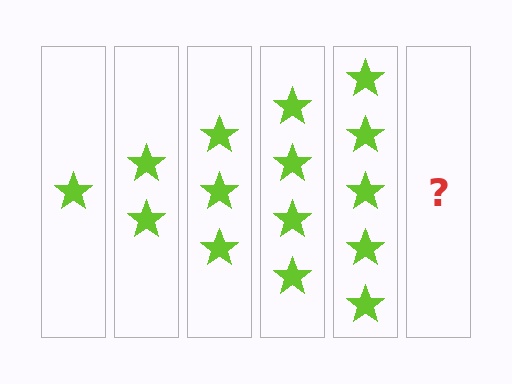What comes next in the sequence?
The next element should be 6 stars.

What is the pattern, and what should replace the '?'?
The pattern is that each step adds one more star. The '?' should be 6 stars.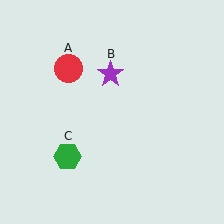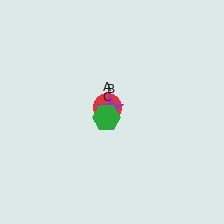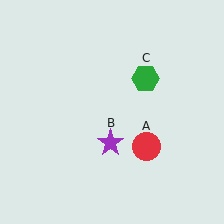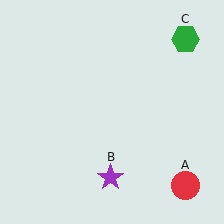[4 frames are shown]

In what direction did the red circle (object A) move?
The red circle (object A) moved down and to the right.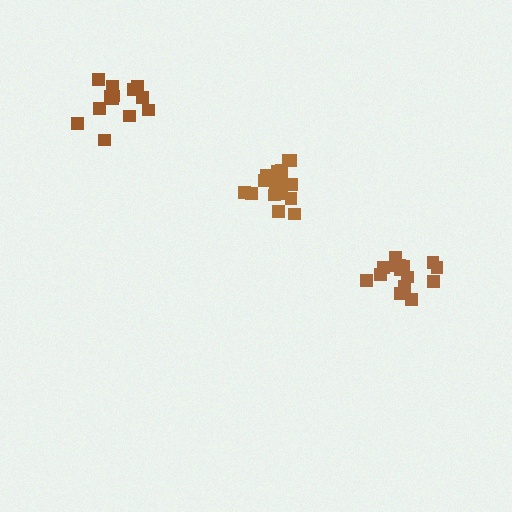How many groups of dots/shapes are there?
There are 3 groups.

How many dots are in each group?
Group 1: 14 dots, Group 2: 17 dots, Group 3: 16 dots (47 total).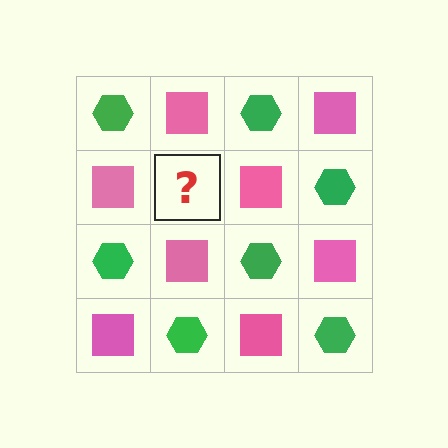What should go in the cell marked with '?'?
The missing cell should contain a green hexagon.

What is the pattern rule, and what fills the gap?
The rule is that it alternates green hexagon and pink square in a checkerboard pattern. The gap should be filled with a green hexagon.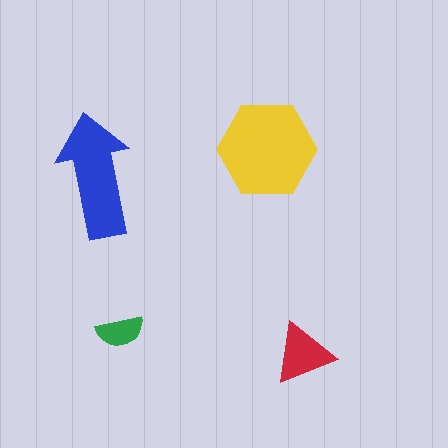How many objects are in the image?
There are 4 objects in the image.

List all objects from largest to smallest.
The yellow hexagon, the blue arrow, the red triangle, the green semicircle.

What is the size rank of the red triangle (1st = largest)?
3rd.